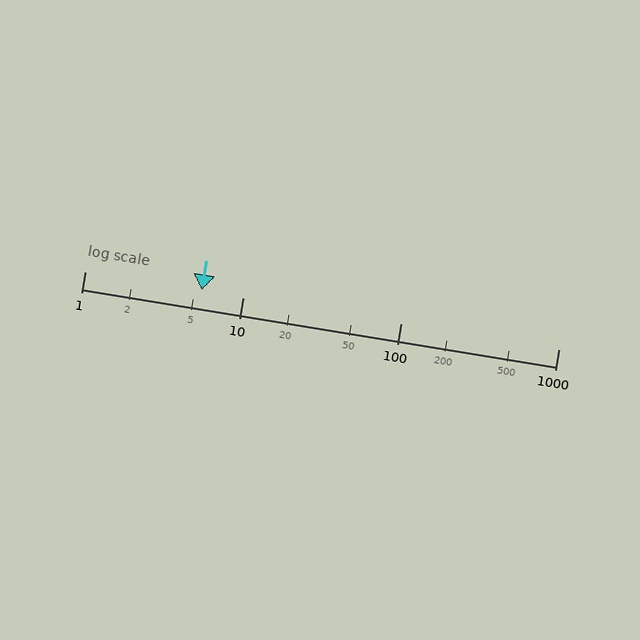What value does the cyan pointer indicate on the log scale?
The pointer indicates approximately 5.5.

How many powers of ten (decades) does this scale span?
The scale spans 3 decades, from 1 to 1000.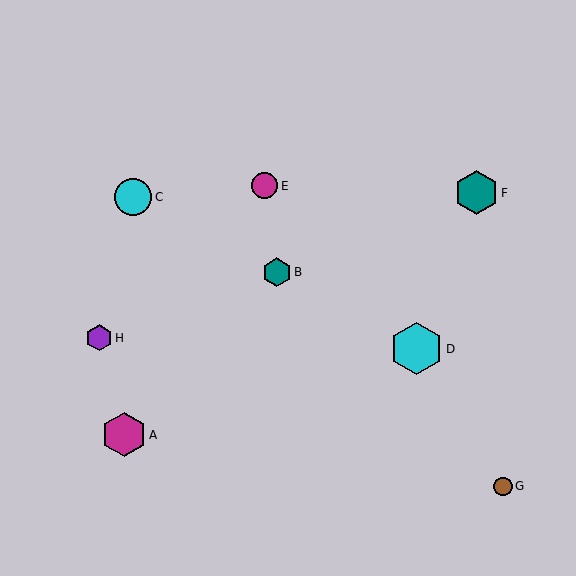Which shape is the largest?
The cyan hexagon (labeled D) is the largest.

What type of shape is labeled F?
Shape F is a teal hexagon.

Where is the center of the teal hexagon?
The center of the teal hexagon is at (277, 272).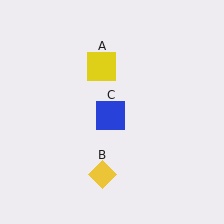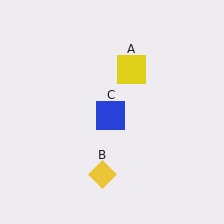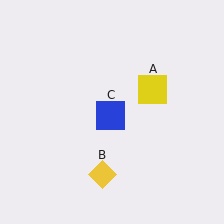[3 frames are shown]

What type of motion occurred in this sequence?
The yellow square (object A) rotated clockwise around the center of the scene.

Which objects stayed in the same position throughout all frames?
Yellow diamond (object B) and blue square (object C) remained stationary.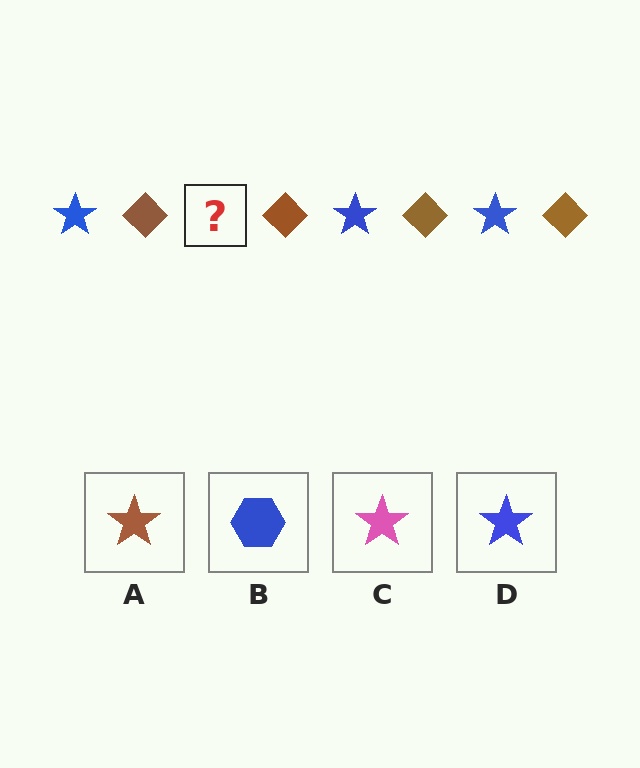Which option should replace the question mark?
Option D.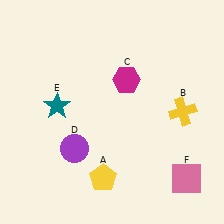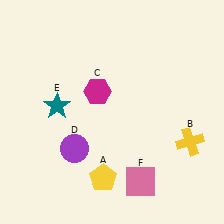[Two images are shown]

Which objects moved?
The objects that moved are: the yellow cross (B), the magenta hexagon (C), the pink square (F).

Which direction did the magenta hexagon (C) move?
The magenta hexagon (C) moved left.